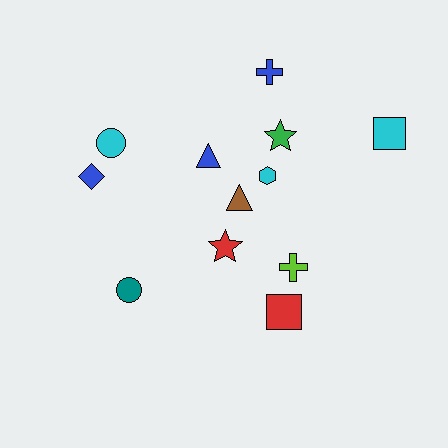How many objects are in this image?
There are 12 objects.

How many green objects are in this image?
There is 1 green object.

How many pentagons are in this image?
There are no pentagons.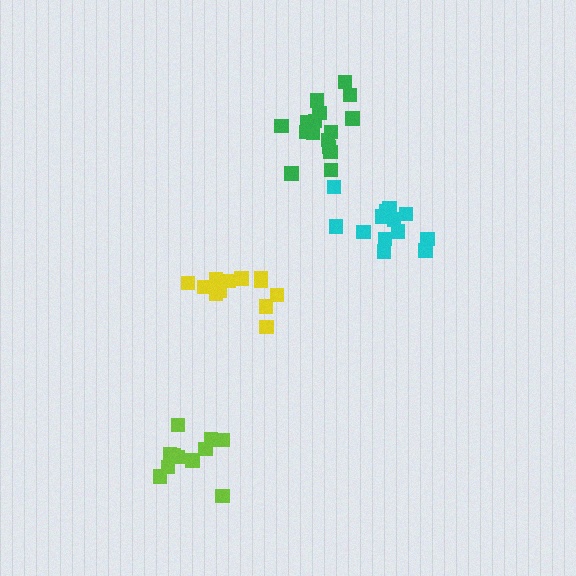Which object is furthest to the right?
The cyan cluster is rightmost.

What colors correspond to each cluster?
The clusters are colored: yellow, lime, cyan, green.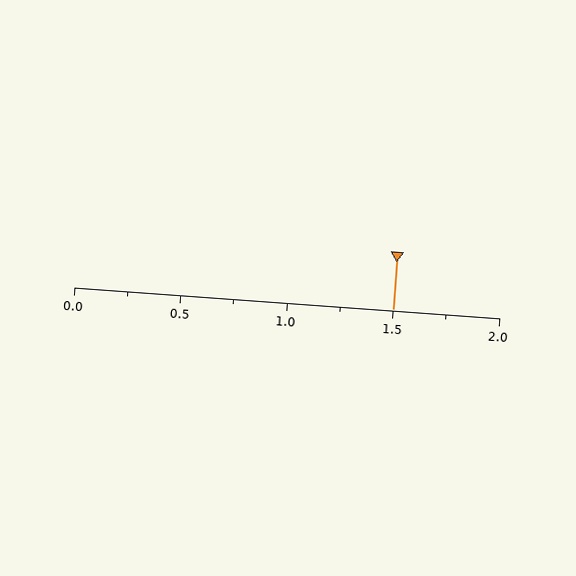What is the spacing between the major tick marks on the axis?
The major ticks are spaced 0.5 apart.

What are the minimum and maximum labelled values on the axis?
The axis runs from 0.0 to 2.0.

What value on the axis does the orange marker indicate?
The marker indicates approximately 1.5.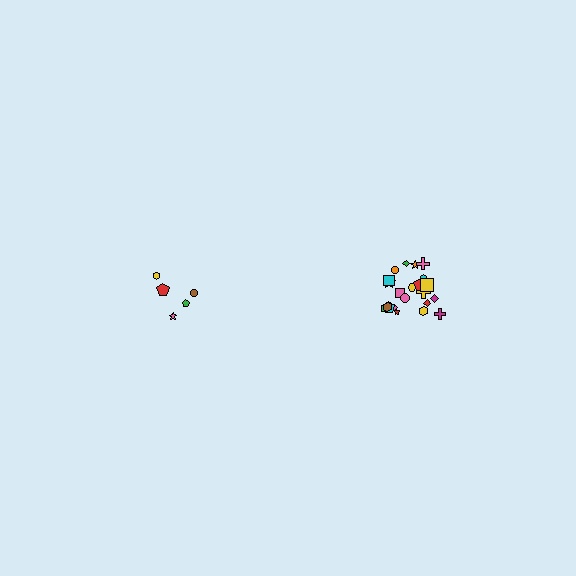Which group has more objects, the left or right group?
The right group.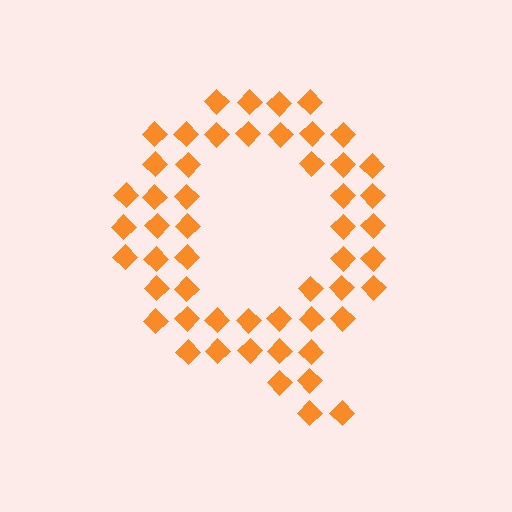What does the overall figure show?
The overall figure shows the letter Q.